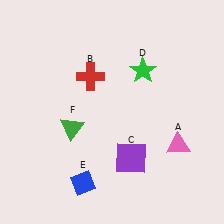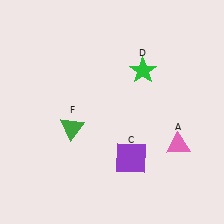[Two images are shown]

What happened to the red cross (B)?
The red cross (B) was removed in Image 2. It was in the top-left area of Image 1.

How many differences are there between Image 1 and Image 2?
There are 2 differences between the two images.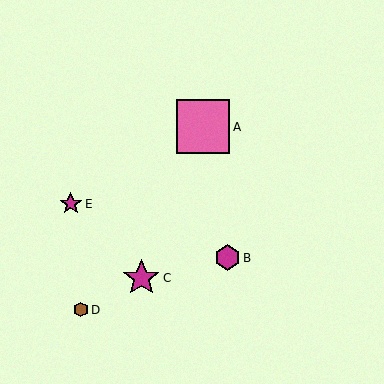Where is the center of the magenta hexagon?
The center of the magenta hexagon is at (227, 257).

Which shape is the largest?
The pink square (labeled A) is the largest.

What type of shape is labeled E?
Shape E is a magenta star.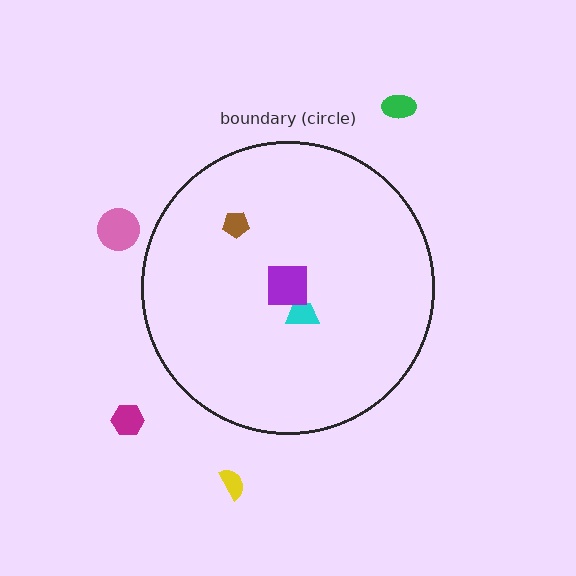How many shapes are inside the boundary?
3 inside, 4 outside.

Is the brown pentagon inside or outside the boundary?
Inside.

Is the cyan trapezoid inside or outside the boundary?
Inside.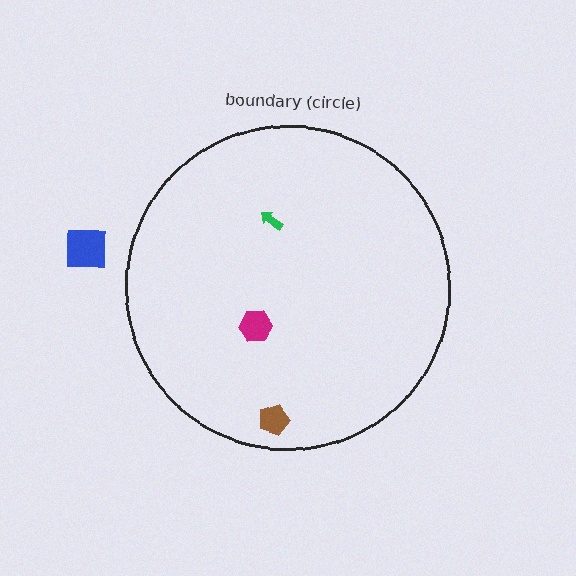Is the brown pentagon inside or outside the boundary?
Inside.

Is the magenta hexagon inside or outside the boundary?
Inside.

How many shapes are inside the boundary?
3 inside, 1 outside.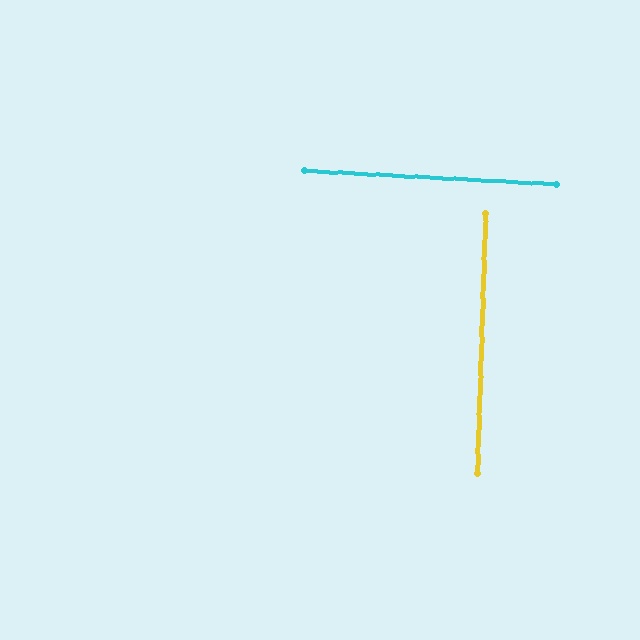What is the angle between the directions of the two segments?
Approximately 89 degrees.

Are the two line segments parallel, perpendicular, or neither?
Perpendicular — they meet at approximately 89°.